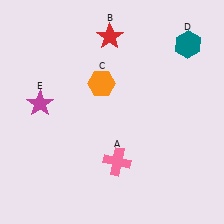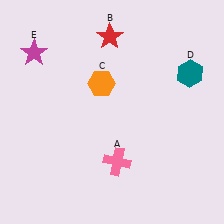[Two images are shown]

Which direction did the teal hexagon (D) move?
The teal hexagon (D) moved down.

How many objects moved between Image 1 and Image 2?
2 objects moved between the two images.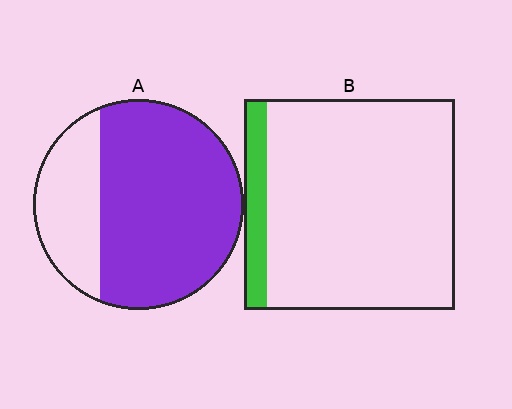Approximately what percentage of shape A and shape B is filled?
A is approximately 75% and B is approximately 10%.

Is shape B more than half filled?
No.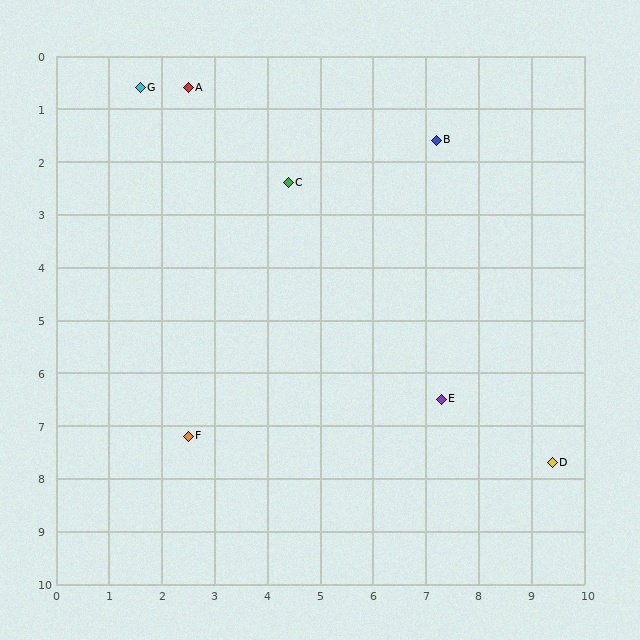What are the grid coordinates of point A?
Point A is at approximately (2.5, 0.6).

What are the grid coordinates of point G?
Point G is at approximately (1.6, 0.6).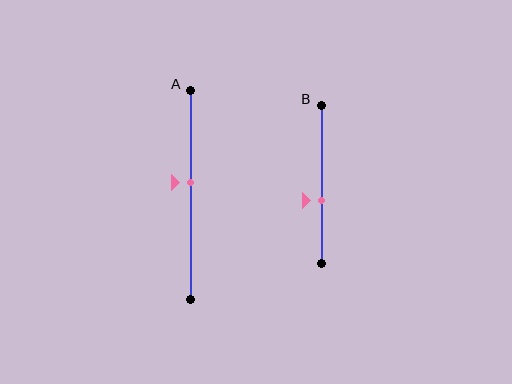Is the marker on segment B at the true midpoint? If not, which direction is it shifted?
No, the marker on segment B is shifted downward by about 10% of the segment length.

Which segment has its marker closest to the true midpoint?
Segment A has its marker closest to the true midpoint.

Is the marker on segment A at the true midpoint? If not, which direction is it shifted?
No, the marker on segment A is shifted upward by about 6% of the segment length.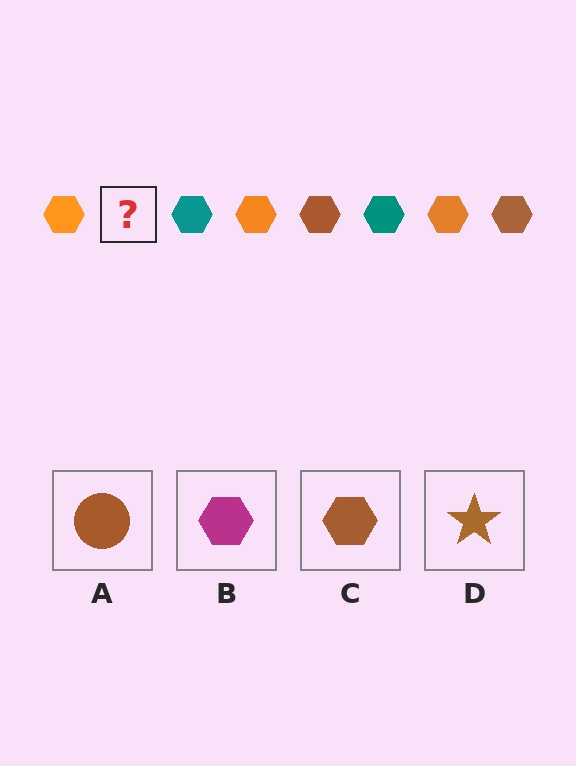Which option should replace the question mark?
Option C.